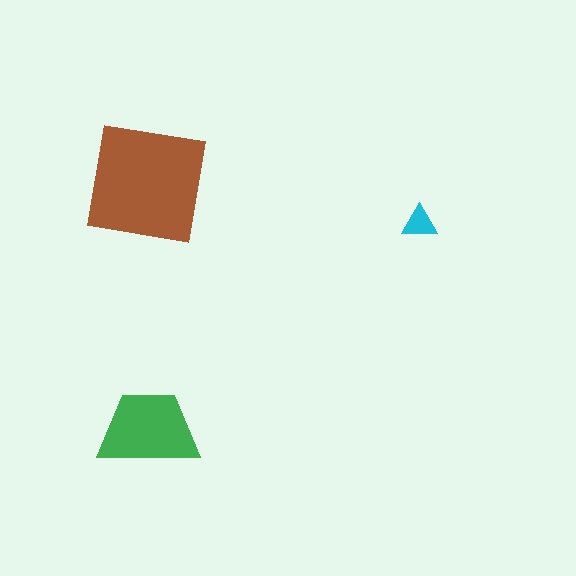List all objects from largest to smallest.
The brown square, the green trapezoid, the cyan triangle.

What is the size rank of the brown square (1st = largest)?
1st.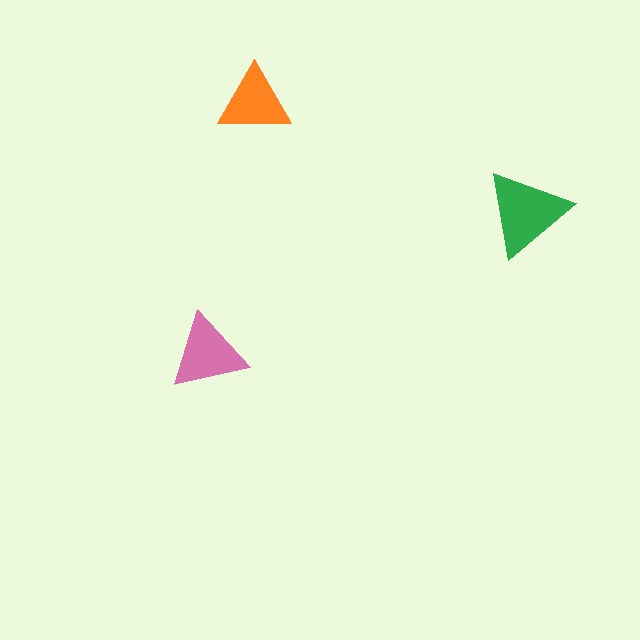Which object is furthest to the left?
The pink triangle is leftmost.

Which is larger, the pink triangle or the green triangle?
The green one.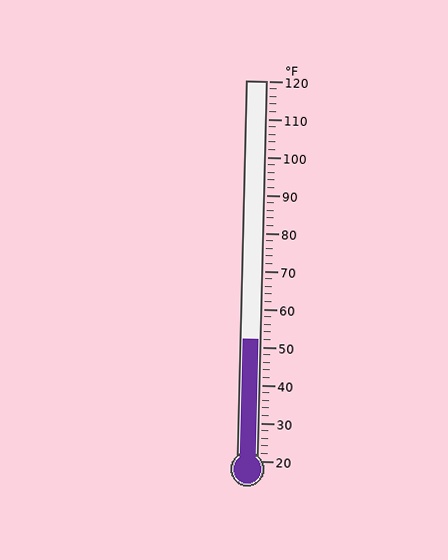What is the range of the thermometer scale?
The thermometer scale ranges from 20°F to 120°F.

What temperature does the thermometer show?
The thermometer shows approximately 52°F.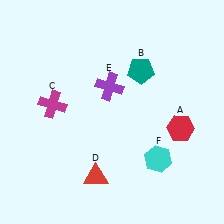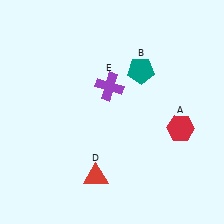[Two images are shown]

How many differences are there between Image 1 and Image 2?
There are 2 differences between the two images.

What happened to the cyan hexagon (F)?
The cyan hexagon (F) was removed in Image 2. It was in the bottom-right area of Image 1.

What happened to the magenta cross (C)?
The magenta cross (C) was removed in Image 2. It was in the top-left area of Image 1.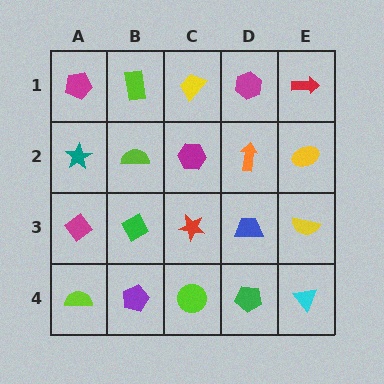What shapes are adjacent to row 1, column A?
A teal star (row 2, column A), a lime rectangle (row 1, column B).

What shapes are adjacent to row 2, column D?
A magenta hexagon (row 1, column D), a blue trapezoid (row 3, column D), a magenta hexagon (row 2, column C), a yellow ellipse (row 2, column E).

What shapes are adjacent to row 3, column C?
A magenta hexagon (row 2, column C), a lime circle (row 4, column C), a green diamond (row 3, column B), a blue trapezoid (row 3, column D).